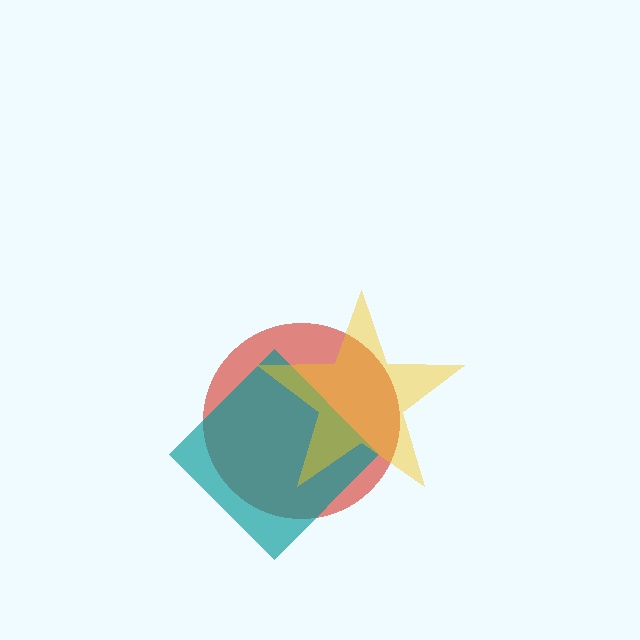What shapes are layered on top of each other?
The layered shapes are: a red circle, a teal diamond, a yellow star.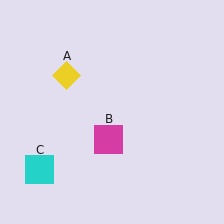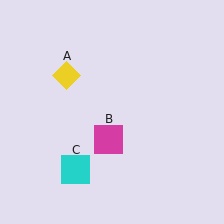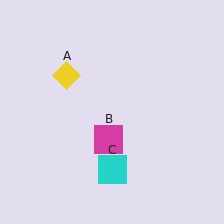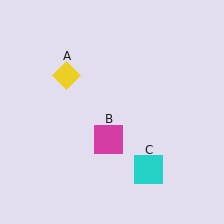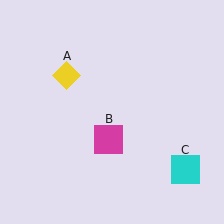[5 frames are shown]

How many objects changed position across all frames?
1 object changed position: cyan square (object C).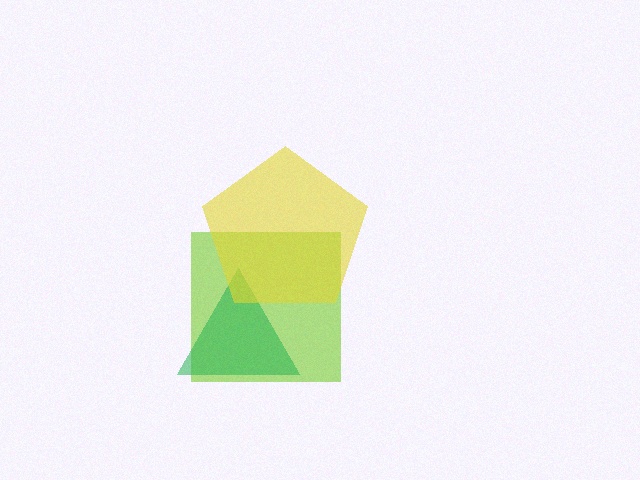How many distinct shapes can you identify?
There are 3 distinct shapes: a lime square, a green triangle, a yellow pentagon.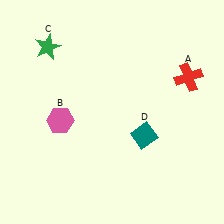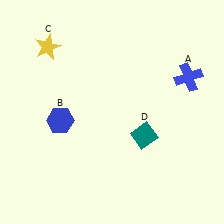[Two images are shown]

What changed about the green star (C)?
In Image 1, C is green. In Image 2, it changed to yellow.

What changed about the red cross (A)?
In Image 1, A is red. In Image 2, it changed to blue.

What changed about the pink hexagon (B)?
In Image 1, B is pink. In Image 2, it changed to blue.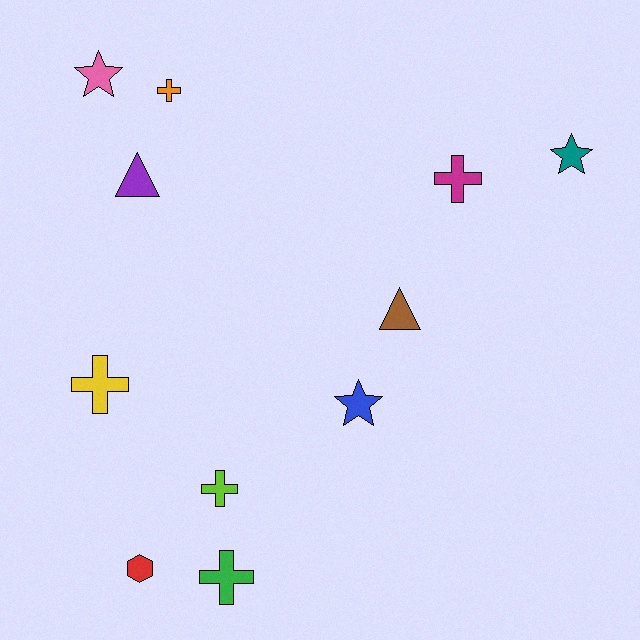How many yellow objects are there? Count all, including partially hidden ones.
There is 1 yellow object.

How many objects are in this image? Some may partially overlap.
There are 11 objects.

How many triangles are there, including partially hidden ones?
There are 2 triangles.